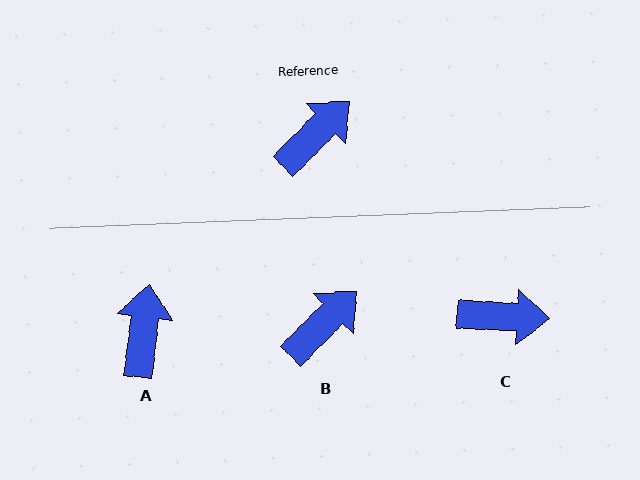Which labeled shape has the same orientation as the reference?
B.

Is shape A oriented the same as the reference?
No, it is off by about 38 degrees.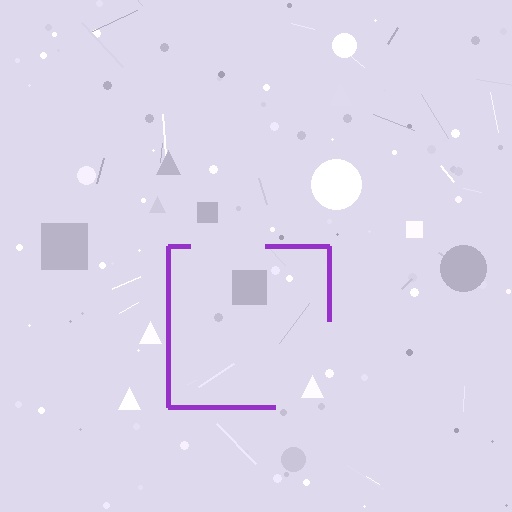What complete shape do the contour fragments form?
The contour fragments form a square.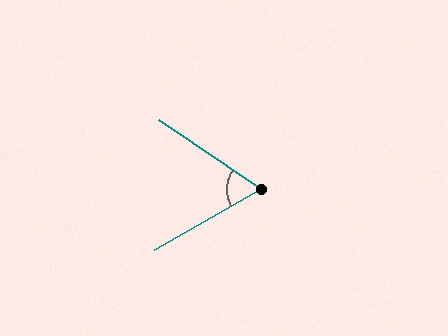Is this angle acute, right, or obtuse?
It is acute.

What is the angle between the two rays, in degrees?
Approximately 63 degrees.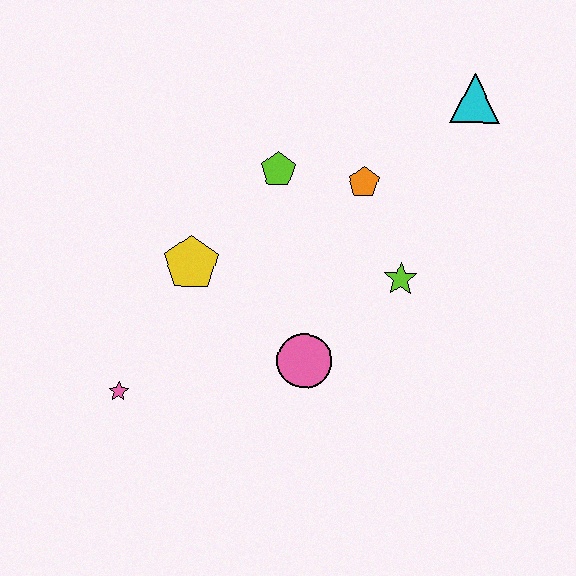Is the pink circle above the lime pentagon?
No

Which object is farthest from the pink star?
The cyan triangle is farthest from the pink star.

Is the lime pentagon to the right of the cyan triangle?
No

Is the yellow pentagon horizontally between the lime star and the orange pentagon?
No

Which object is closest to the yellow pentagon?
The lime pentagon is closest to the yellow pentagon.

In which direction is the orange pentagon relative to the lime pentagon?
The orange pentagon is to the right of the lime pentagon.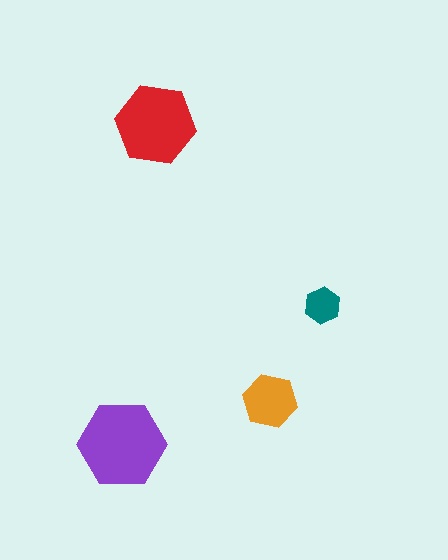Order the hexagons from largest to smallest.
the purple one, the red one, the orange one, the teal one.